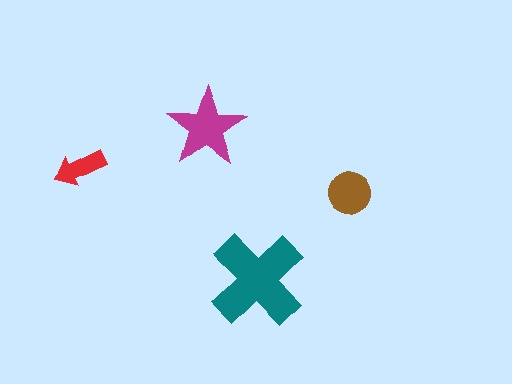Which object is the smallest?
The red arrow.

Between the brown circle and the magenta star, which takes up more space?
The magenta star.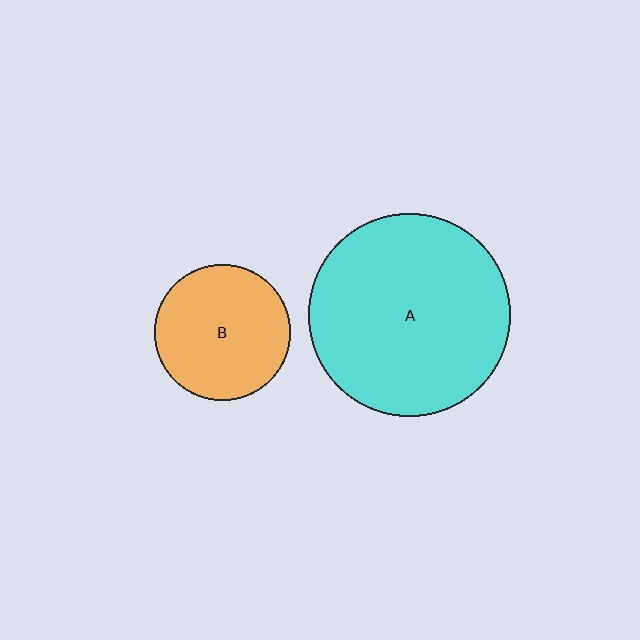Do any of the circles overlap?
No, none of the circles overlap.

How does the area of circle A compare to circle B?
Approximately 2.2 times.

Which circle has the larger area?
Circle A (cyan).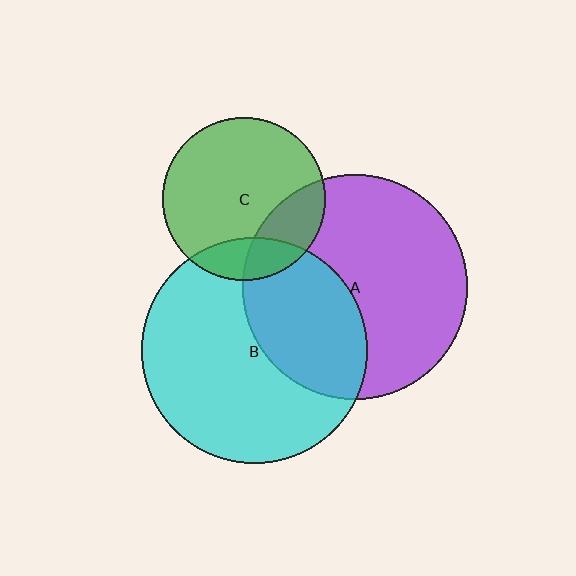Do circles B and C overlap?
Yes.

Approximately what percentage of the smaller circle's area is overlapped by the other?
Approximately 15%.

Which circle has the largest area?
Circle B (cyan).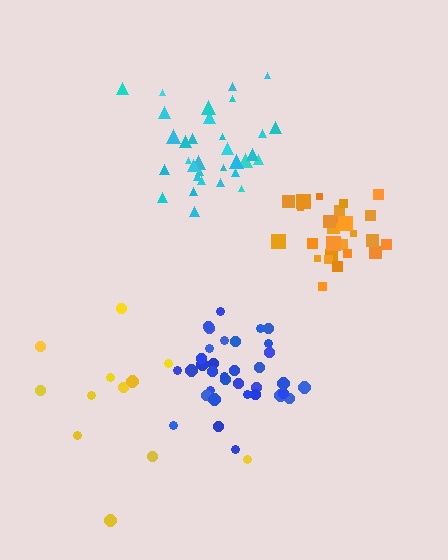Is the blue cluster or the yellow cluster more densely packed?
Blue.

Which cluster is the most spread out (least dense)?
Yellow.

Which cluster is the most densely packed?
Orange.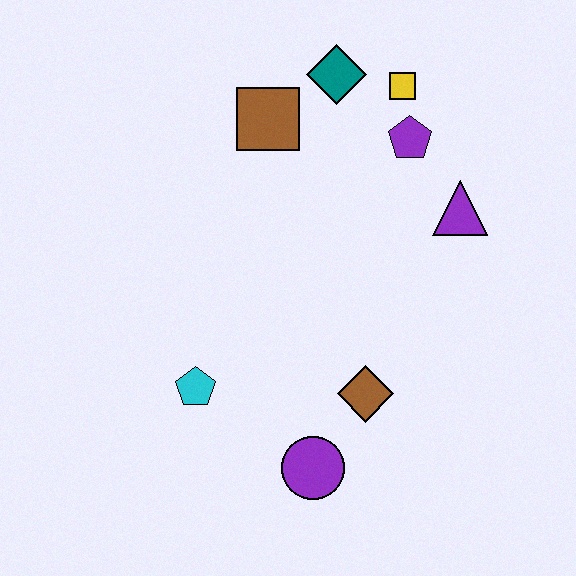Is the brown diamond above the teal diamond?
No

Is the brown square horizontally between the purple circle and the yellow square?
No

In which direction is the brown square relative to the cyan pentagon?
The brown square is above the cyan pentagon.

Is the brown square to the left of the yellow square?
Yes